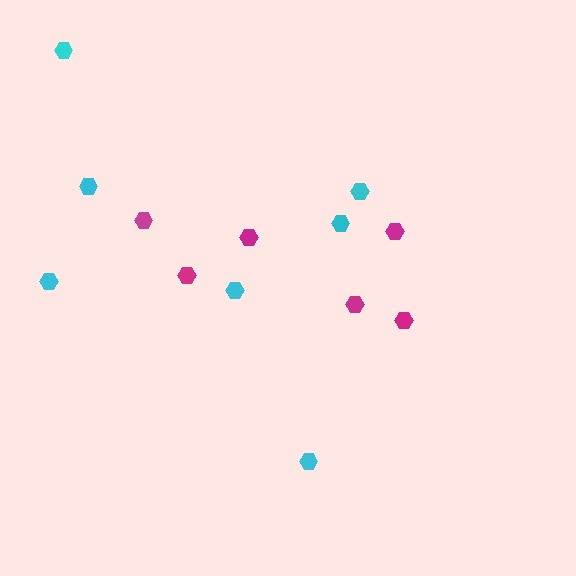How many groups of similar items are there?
There are 2 groups: one group of magenta hexagons (6) and one group of cyan hexagons (7).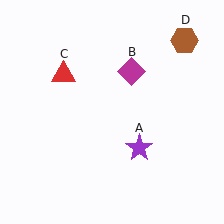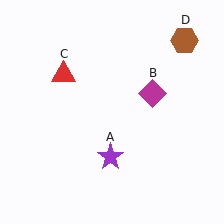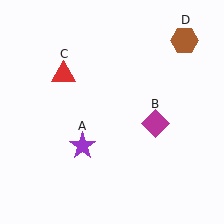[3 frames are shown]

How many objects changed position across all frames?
2 objects changed position: purple star (object A), magenta diamond (object B).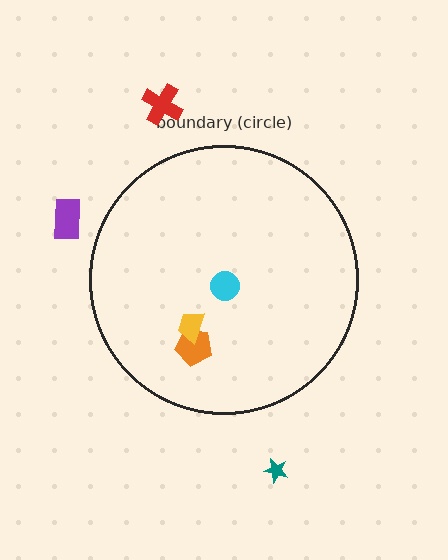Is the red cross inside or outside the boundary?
Outside.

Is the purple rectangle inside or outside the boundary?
Outside.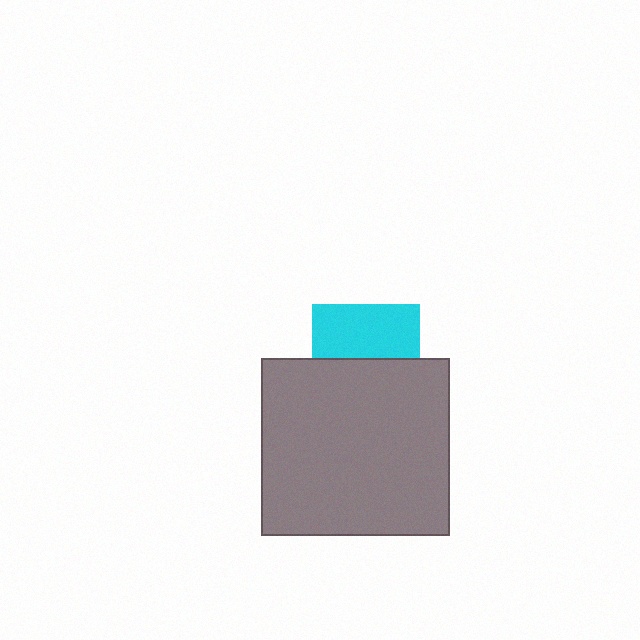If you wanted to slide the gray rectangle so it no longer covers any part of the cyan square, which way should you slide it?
Slide it down — that is the most direct way to separate the two shapes.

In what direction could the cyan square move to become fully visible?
The cyan square could move up. That would shift it out from behind the gray rectangle entirely.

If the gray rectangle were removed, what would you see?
You would see the complete cyan square.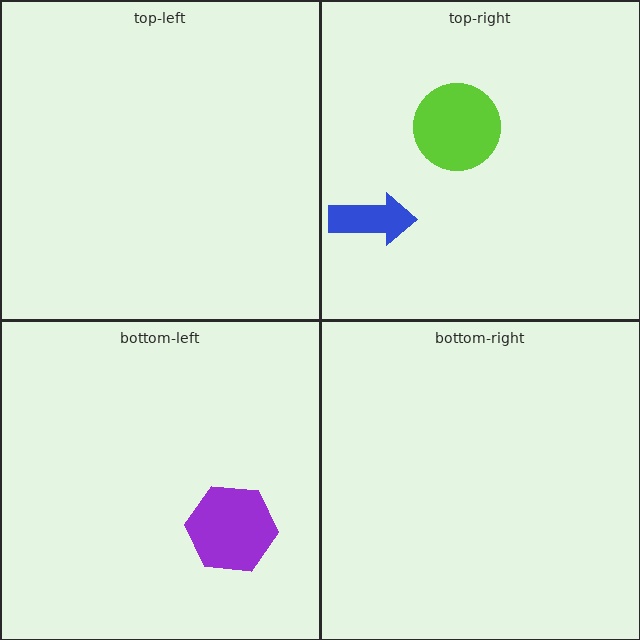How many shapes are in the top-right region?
2.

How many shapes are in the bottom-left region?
1.